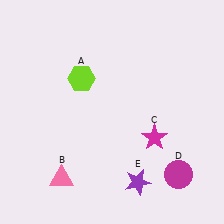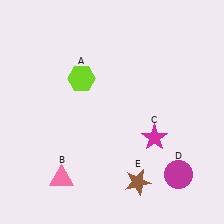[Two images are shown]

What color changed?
The star (E) changed from purple in Image 1 to brown in Image 2.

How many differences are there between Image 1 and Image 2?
There is 1 difference between the two images.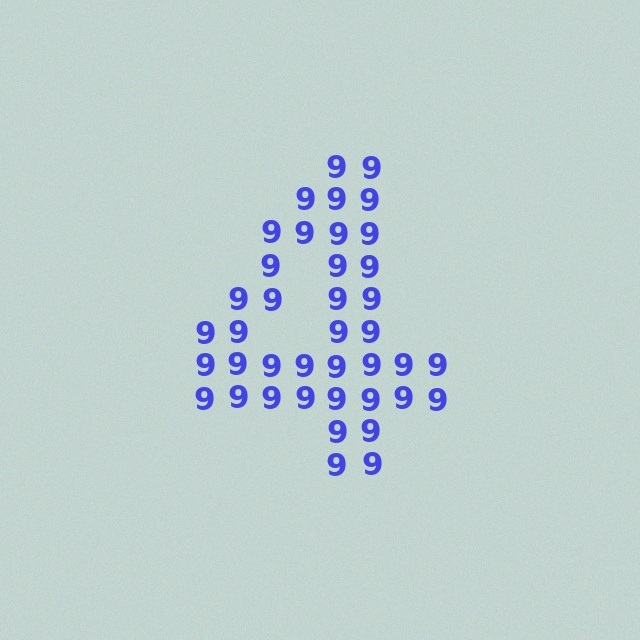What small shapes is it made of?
It is made of small digit 9's.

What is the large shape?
The large shape is the digit 4.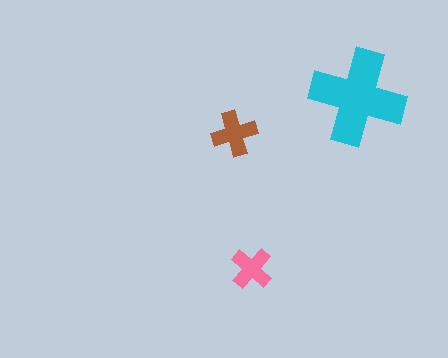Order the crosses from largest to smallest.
the cyan one, the brown one, the pink one.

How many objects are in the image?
There are 3 objects in the image.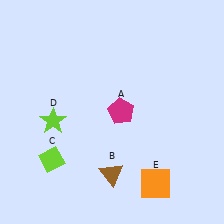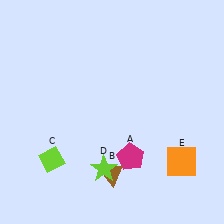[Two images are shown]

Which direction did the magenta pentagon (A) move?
The magenta pentagon (A) moved down.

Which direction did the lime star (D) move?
The lime star (D) moved right.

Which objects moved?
The objects that moved are: the magenta pentagon (A), the lime star (D), the orange square (E).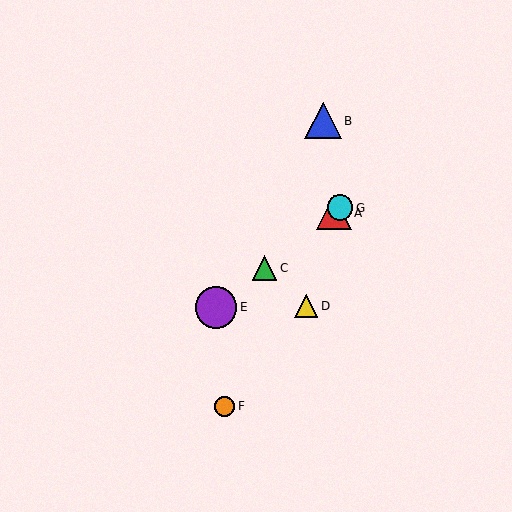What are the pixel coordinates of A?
Object A is at (334, 213).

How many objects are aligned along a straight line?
4 objects (A, C, E, G) are aligned along a straight line.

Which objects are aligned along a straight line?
Objects A, C, E, G are aligned along a straight line.